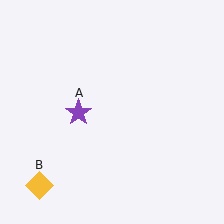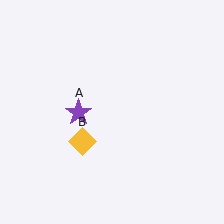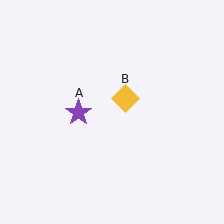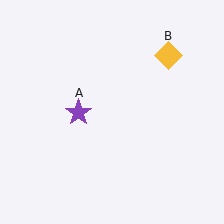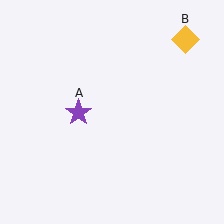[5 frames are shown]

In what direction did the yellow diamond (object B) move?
The yellow diamond (object B) moved up and to the right.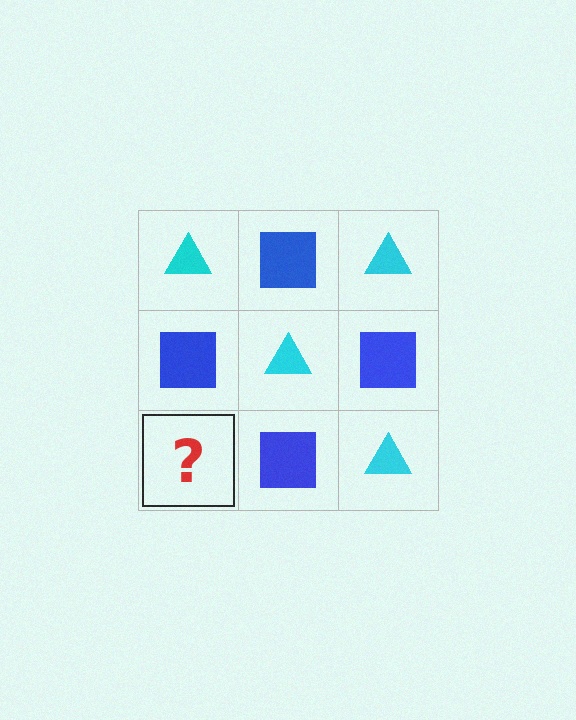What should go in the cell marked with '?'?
The missing cell should contain a cyan triangle.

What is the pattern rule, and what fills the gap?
The rule is that it alternates cyan triangle and blue square in a checkerboard pattern. The gap should be filled with a cyan triangle.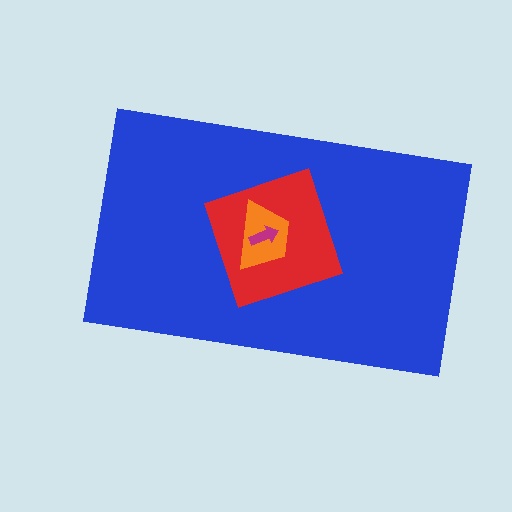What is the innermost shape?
The magenta arrow.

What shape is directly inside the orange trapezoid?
The magenta arrow.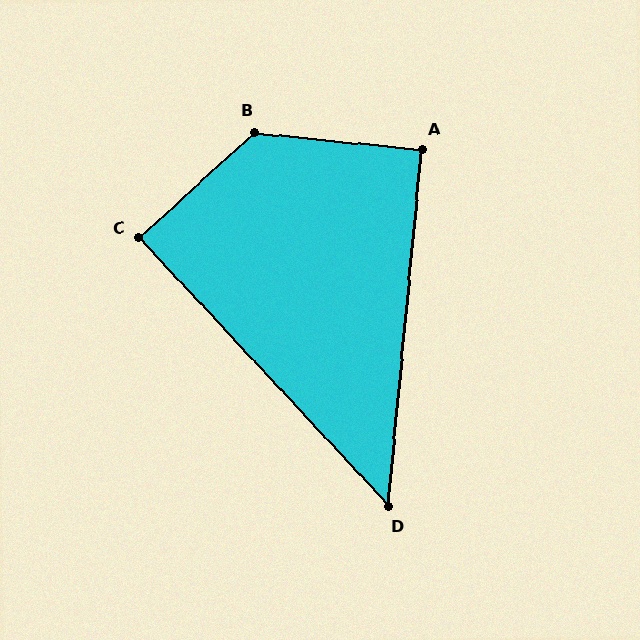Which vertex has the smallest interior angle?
D, at approximately 48 degrees.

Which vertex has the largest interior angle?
B, at approximately 132 degrees.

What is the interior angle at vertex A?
Approximately 91 degrees (approximately right).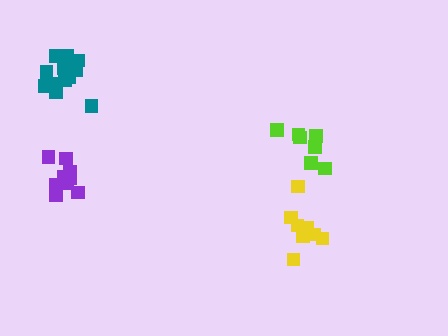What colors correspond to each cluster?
The clusters are colored: yellow, purple, lime, teal.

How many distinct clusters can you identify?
There are 4 distinct clusters.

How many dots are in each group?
Group 1: 8 dots, Group 2: 9 dots, Group 3: 7 dots, Group 4: 13 dots (37 total).